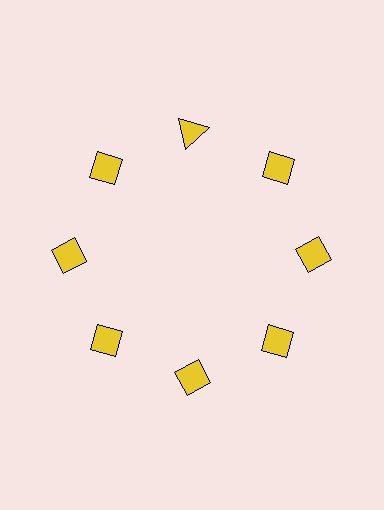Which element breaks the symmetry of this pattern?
The yellow triangle at roughly the 12 o'clock position breaks the symmetry. All other shapes are yellow diamonds.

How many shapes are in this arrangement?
There are 8 shapes arranged in a ring pattern.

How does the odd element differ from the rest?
It has a different shape: triangle instead of diamond.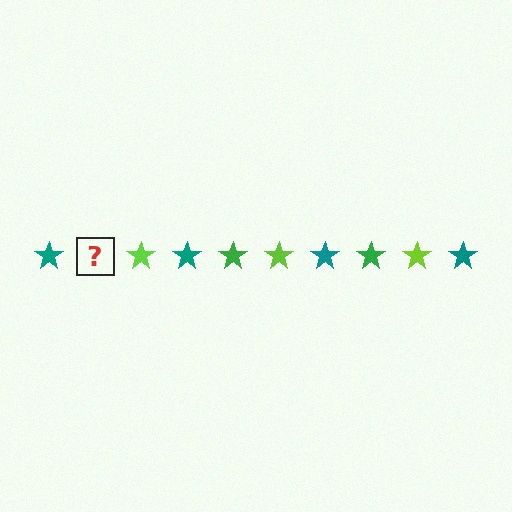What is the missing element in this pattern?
The missing element is a green star.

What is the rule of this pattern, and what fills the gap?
The rule is that the pattern cycles through teal, green, lime stars. The gap should be filled with a green star.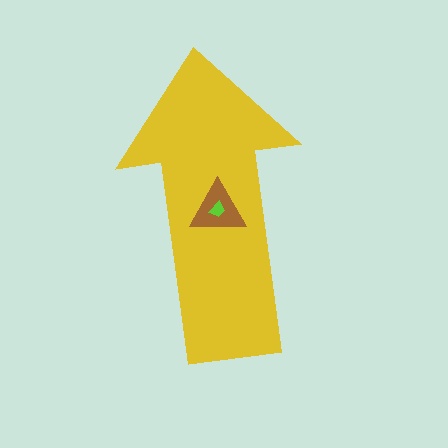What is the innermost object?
The lime trapezoid.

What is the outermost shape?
The yellow arrow.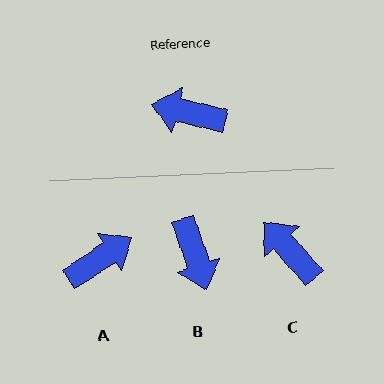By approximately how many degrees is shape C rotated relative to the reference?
Approximately 35 degrees clockwise.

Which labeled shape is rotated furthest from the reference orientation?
A, about 133 degrees away.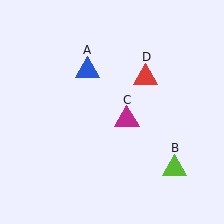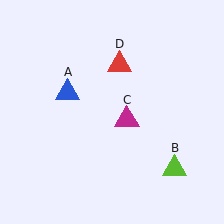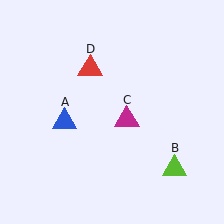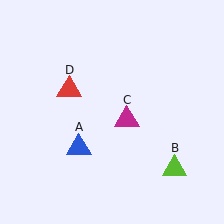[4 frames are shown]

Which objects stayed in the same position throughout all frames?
Lime triangle (object B) and magenta triangle (object C) remained stationary.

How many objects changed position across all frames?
2 objects changed position: blue triangle (object A), red triangle (object D).